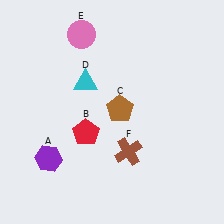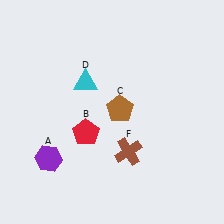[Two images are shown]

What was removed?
The pink circle (E) was removed in Image 2.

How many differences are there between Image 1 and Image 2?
There is 1 difference between the two images.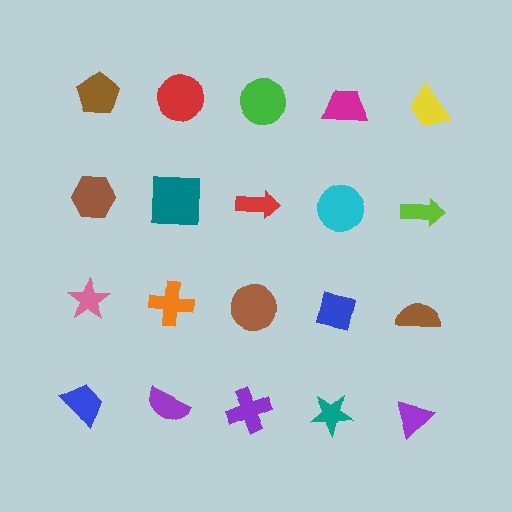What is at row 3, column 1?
A pink star.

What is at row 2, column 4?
A cyan circle.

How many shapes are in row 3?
5 shapes.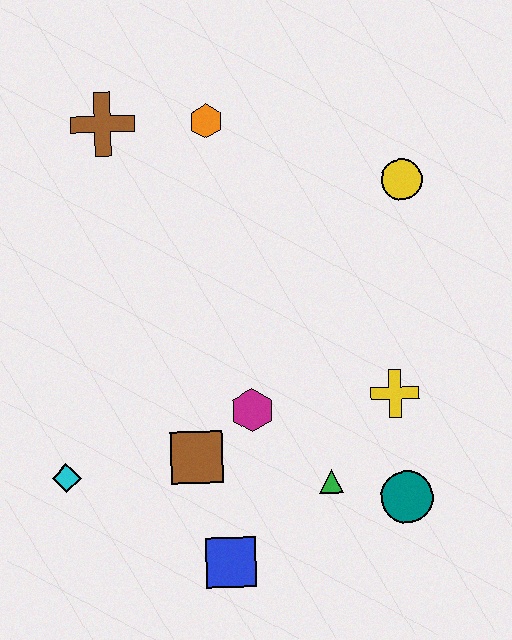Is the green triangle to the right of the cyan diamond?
Yes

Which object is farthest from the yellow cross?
The brown cross is farthest from the yellow cross.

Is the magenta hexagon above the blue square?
Yes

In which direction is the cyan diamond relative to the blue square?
The cyan diamond is to the left of the blue square.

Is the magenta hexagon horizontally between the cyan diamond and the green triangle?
Yes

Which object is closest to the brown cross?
The orange hexagon is closest to the brown cross.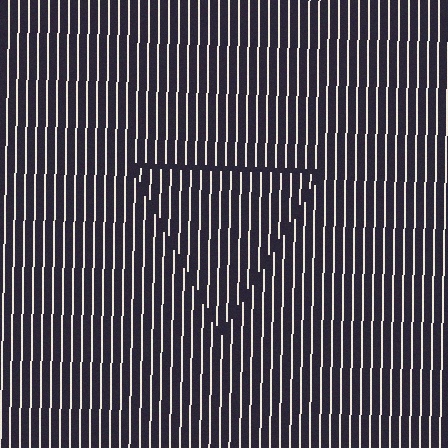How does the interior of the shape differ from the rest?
The interior of the shape contains the same grating, shifted by half a period — the contour is defined by the phase discontinuity where line-ends from the inner and outer gratings abut.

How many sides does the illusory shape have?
3 sides — the line-ends trace a triangle.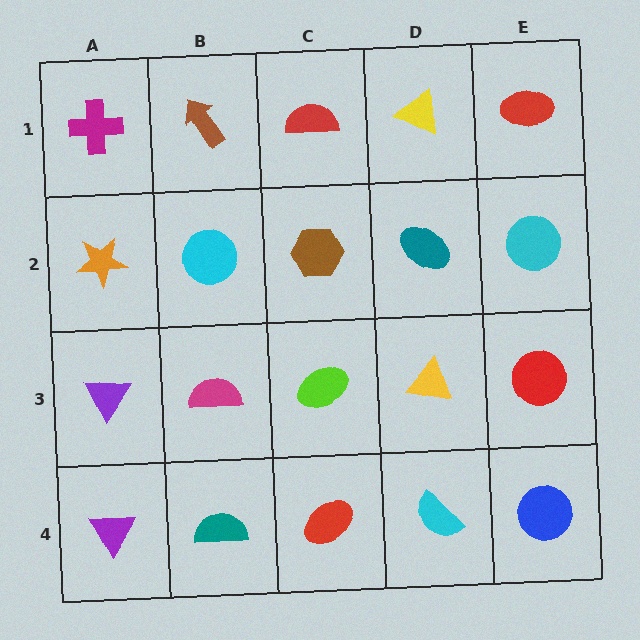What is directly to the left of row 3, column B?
A purple triangle.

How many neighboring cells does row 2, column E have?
3.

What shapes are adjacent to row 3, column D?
A teal ellipse (row 2, column D), a cyan semicircle (row 4, column D), a lime ellipse (row 3, column C), a red circle (row 3, column E).